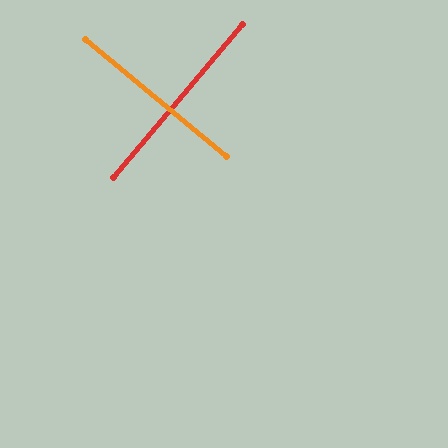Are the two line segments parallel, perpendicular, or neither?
Perpendicular — they meet at approximately 89°.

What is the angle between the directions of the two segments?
Approximately 89 degrees.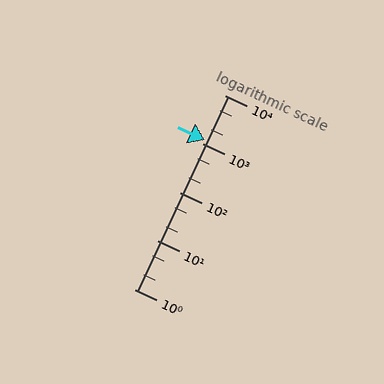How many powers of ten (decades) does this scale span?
The scale spans 4 decades, from 1 to 10000.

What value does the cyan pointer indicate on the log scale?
The pointer indicates approximately 1200.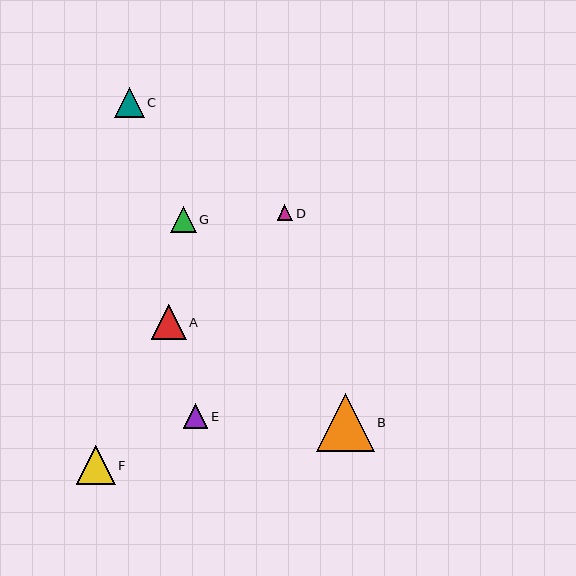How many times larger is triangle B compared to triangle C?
Triangle B is approximately 1.9 times the size of triangle C.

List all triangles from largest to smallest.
From largest to smallest: B, F, A, C, G, E, D.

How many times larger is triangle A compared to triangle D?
Triangle A is approximately 2.3 times the size of triangle D.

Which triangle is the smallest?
Triangle D is the smallest with a size of approximately 15 pixels.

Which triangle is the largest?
Triangle B is the largest with a size of approximately 58 pixels.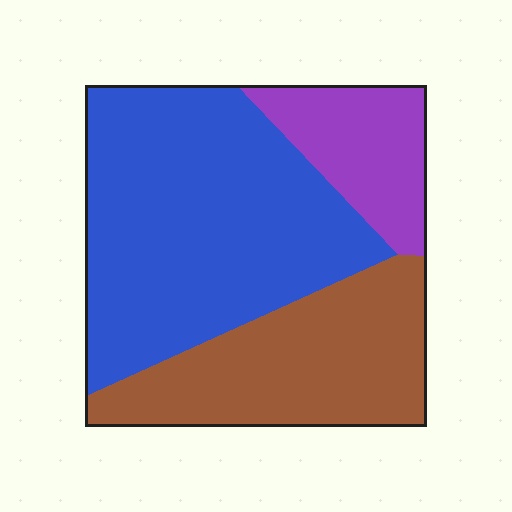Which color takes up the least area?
Purple, at roughly 15%.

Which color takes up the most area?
Blue, at roughly 55%.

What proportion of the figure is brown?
Brown covers roughly 30% of the figure.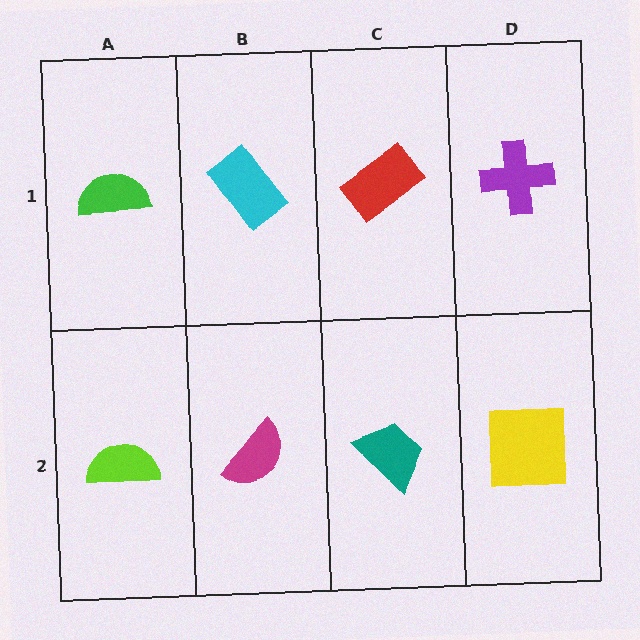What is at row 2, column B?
A magenta semicircle.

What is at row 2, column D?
A yellow square.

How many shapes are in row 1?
4 shapes.